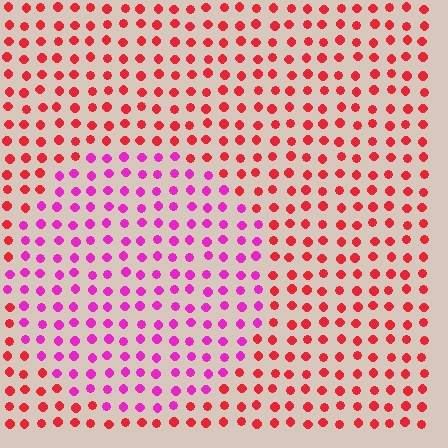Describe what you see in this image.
The image is filled with small red elements in a uniform arrangement. A circle-shaped region is visible where the elements are tinted to a slightly different hue, forming a subtle color boundary.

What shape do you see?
I see a circle.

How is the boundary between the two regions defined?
The boundary is defined purely by a slight shift in hue (about 46 degrees). Spacing, size, and orientation are identical on both sides.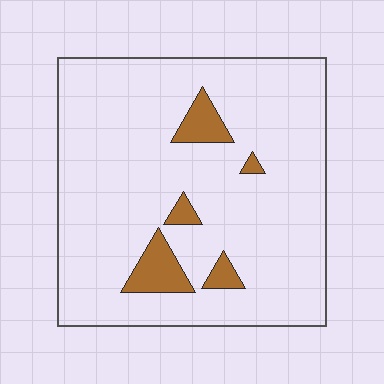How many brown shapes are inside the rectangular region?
5.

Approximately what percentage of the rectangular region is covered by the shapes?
Approximately 10%.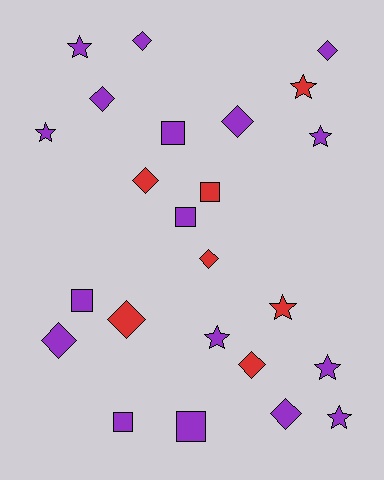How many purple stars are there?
There are 6 purple stars.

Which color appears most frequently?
Purple, with 17 objects.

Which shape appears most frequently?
Diamond, with 10 objects.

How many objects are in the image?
There are 24 objects.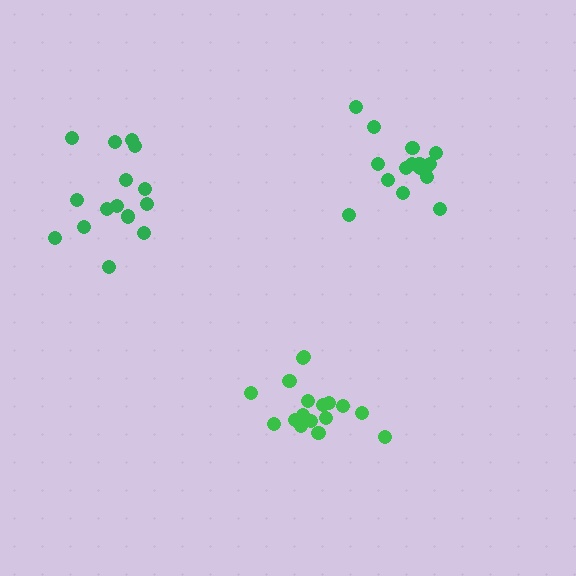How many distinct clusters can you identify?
There are 3 distinct clusters.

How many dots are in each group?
Group 1: 16 dots, Group 2: 17 dots, Group 3: 16 dots (49 total).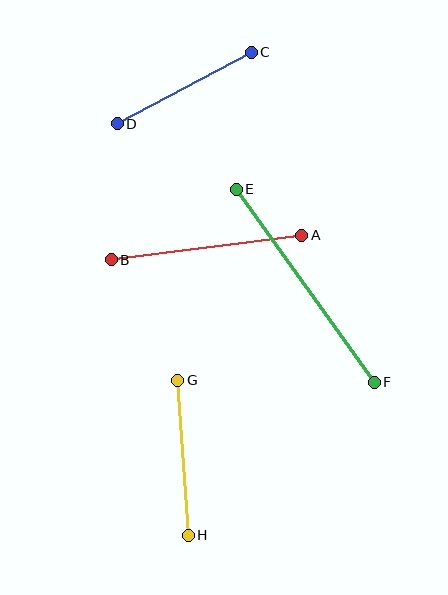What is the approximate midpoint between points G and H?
The midpoint is at approximately (183, 458) pixels.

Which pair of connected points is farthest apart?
Points E and F are farthest apart.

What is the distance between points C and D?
The distance is approximately 152 pixels.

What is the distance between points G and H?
The distance is approximately 155 pixels.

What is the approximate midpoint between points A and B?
The midpoint is at approximately (206, 248) pixels.